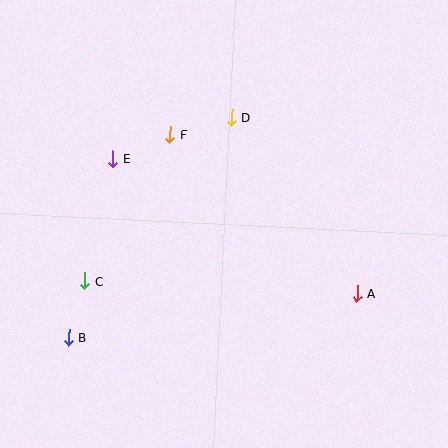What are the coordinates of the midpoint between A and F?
The midpoint between A and F is at (264, 214).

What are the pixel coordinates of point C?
Point C is at (85, 281).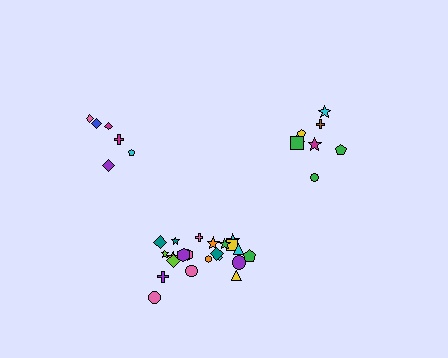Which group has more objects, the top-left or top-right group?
The top-right group.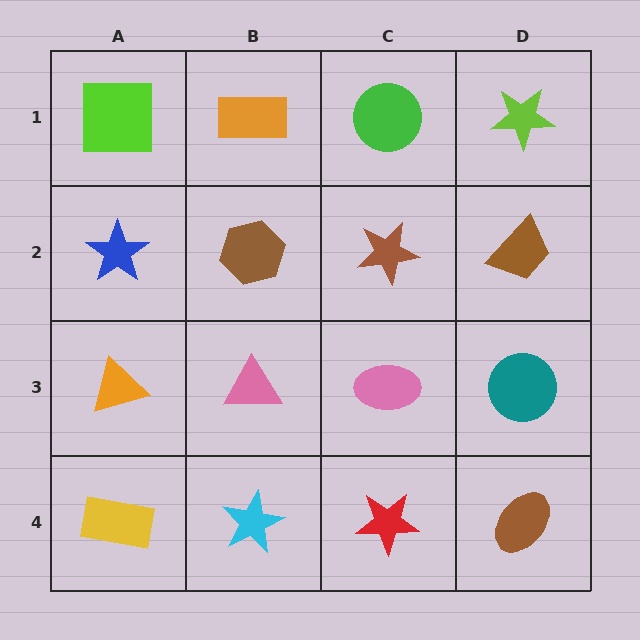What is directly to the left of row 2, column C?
A brown hexagon.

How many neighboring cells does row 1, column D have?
2.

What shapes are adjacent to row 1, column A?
A blue star (row 2, column A), an orange rectangle (row 1, column B).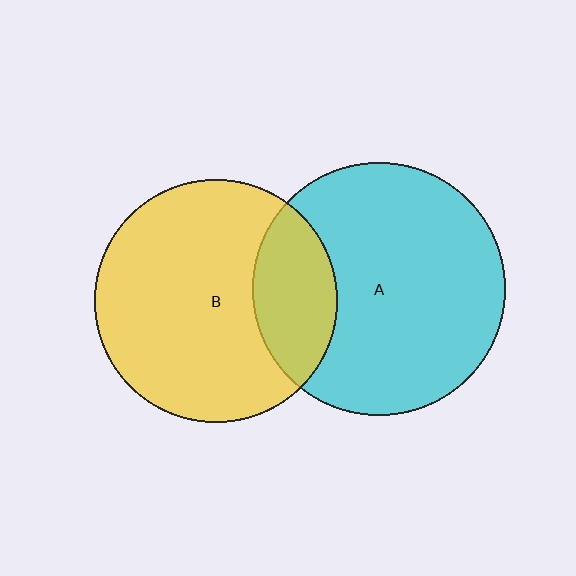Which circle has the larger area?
Circle A (cyan).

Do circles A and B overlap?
Yes.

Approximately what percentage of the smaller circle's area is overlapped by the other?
Approximately 25%.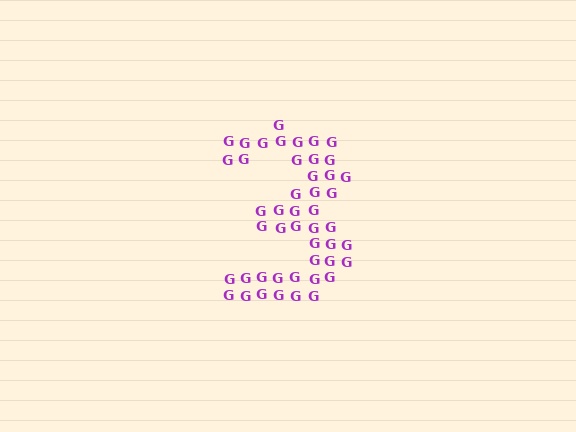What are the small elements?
The small elements are letter G's.